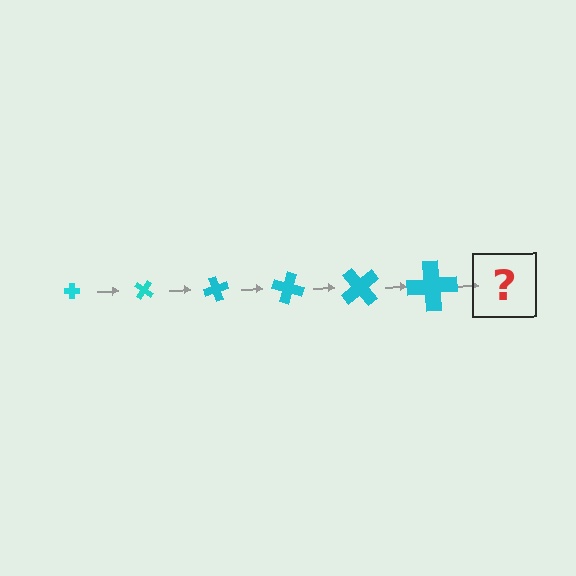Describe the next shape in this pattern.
It should be a cross, larger than the previous one and rotated 210 degrees from the start.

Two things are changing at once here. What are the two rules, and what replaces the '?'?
The two rules are that the cross grows larger each step and it rotates 35 degrees each step. The '?' should be a cross, larger than the previous one and rotated 210 degrees from the start.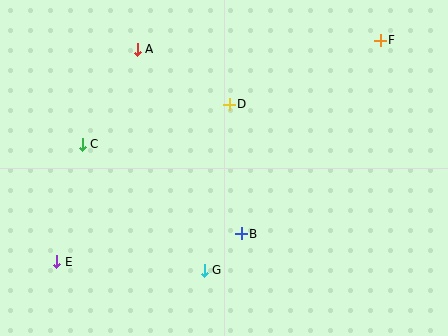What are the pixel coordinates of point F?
Point F is at (380, 40).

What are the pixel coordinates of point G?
Point G is at (204, 270).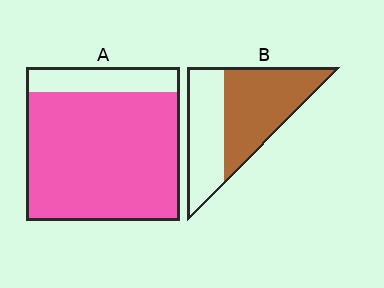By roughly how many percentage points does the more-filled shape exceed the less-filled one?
By roughly 25 percentage points (A over B).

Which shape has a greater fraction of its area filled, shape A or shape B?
Shape A.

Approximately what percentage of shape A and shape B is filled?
A is approximately 85% and B is approximately 60%.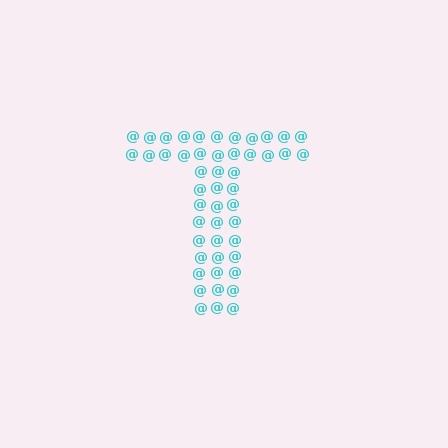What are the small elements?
The small elements are at signs.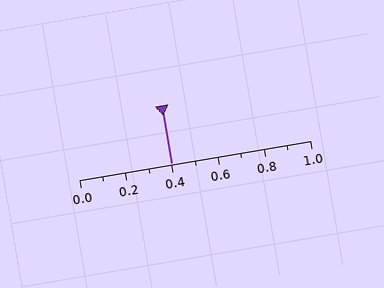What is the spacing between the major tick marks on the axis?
The major ticks are spaced 0.2 apart.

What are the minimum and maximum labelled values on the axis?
The axis runs from 0.0 to 1.0.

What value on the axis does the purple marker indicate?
The marker indicates approximately 0.4.